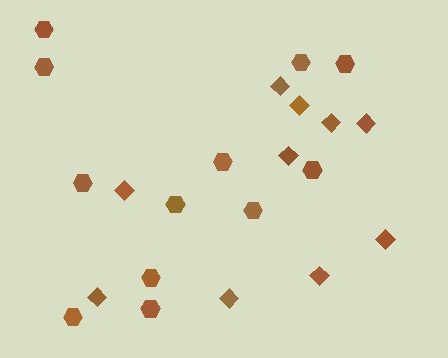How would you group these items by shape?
There are 2 groups: one group of diamonds (10) and one group of hexagons (12).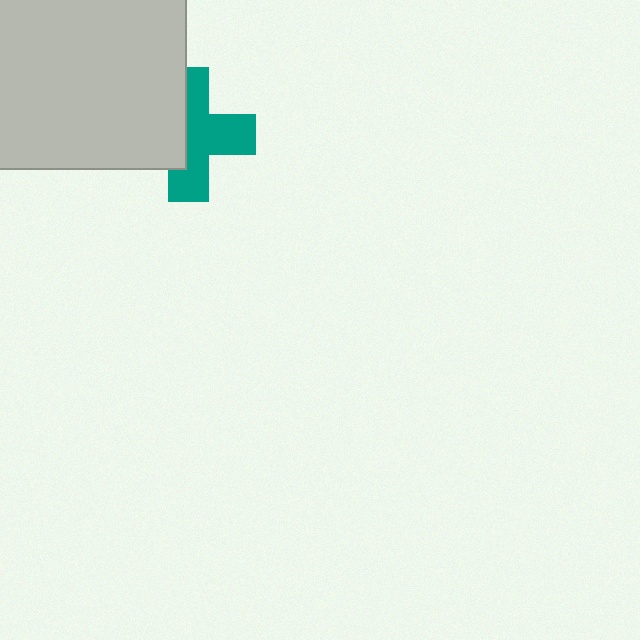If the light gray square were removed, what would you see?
You would see the complete teal cross.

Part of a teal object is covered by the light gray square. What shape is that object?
It is a cross.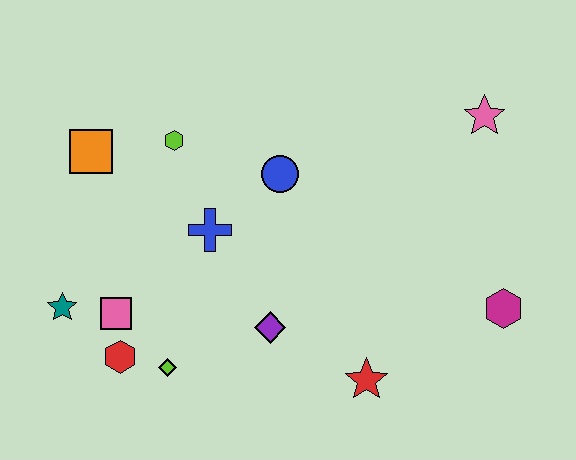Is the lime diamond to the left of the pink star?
Yes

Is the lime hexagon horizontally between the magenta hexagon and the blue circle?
No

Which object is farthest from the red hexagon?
The pink star is farthest from the red hexagon.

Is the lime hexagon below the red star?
No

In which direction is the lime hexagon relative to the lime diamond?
The lime hexagon is above the lime diamond.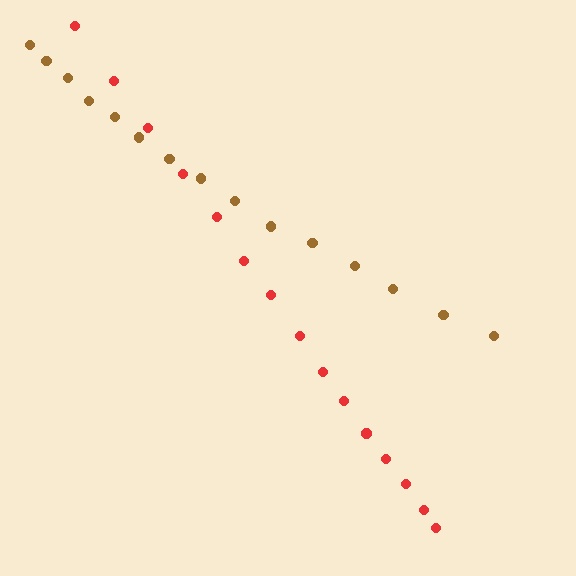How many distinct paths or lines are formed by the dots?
There are 2 distinct paths.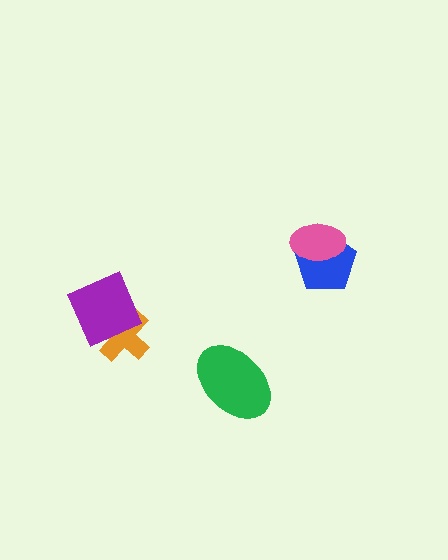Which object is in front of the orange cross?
The purple square is in front of the orange cross.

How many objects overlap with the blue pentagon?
1 object overlaps with the blue pentagon.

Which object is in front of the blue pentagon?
The pink ellipse is in front of the blue pentagon.